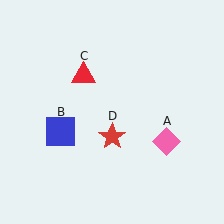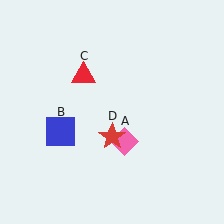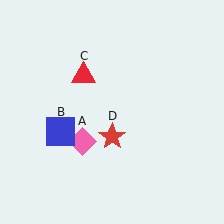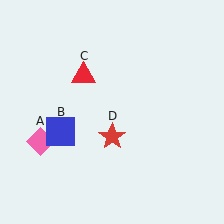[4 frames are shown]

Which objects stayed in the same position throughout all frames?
Blue square (object B) and red triangle (object C) and red star (object D) remained stationary.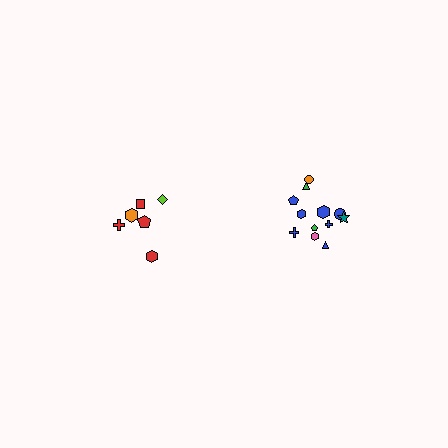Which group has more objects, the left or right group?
The right group.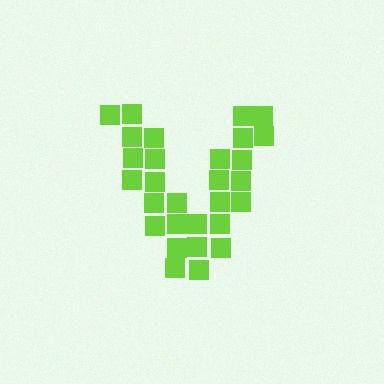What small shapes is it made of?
It is made of small squares.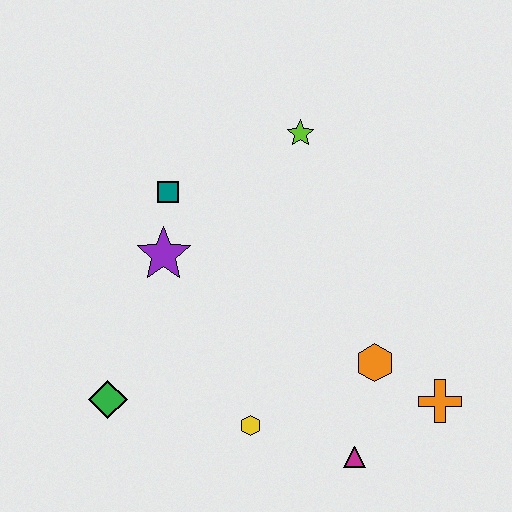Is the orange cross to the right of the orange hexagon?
Yes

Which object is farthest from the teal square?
The orange cross is farthest from the teal square.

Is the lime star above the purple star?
Yes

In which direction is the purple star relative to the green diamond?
The purple star is above the green diamond.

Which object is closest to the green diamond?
The yellow hexagon is closest to the green diamond.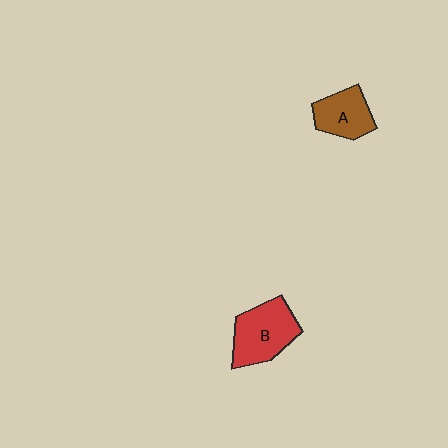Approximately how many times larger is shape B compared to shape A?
Approximately 1.4 times.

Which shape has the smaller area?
Shape A (brown).